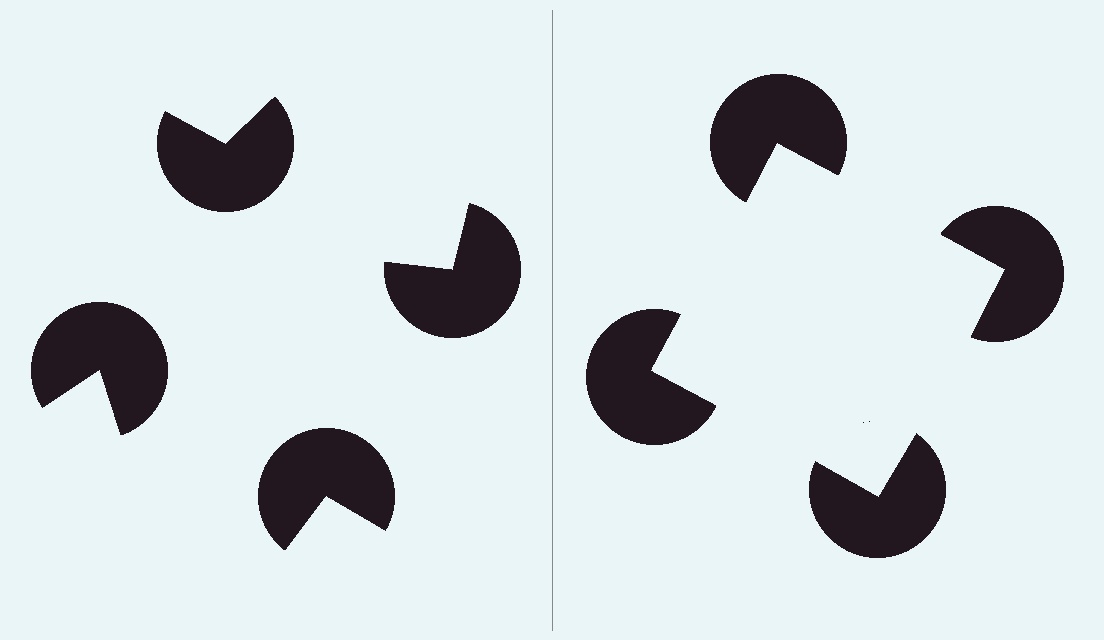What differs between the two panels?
The pac-man discs are positioned identically on both sides; only the wedge orientations differ. On the right they align to a square; on the left they are misaligned.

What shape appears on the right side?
An illusory square.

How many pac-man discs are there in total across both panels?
8 — 4 on each side.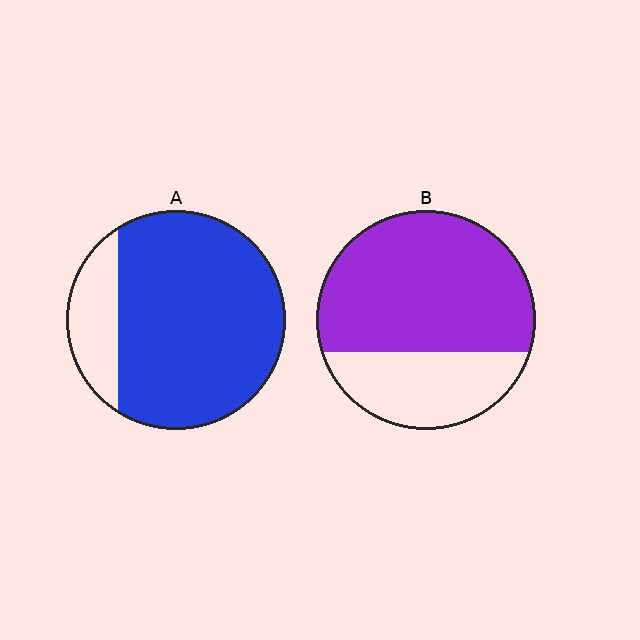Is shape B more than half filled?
Yes.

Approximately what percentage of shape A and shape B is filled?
A is approximately 80% and B is approximately 70%.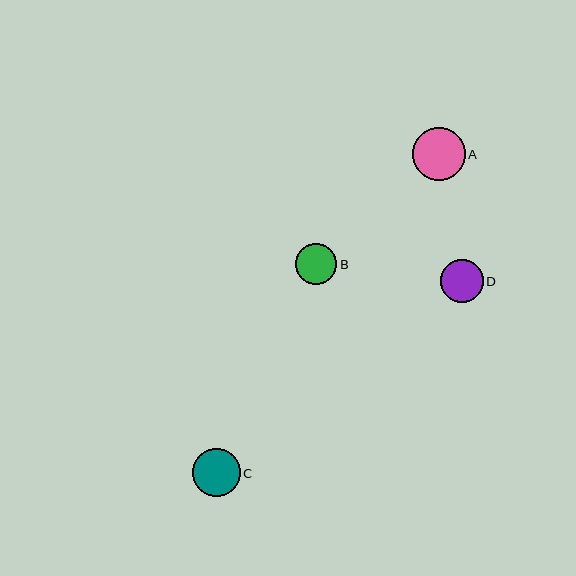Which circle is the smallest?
Circle B is the smallest with a size of approximately 41 pixels.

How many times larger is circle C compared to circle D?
Circle C is approximately 1.1 times the size of circle D.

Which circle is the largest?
Circle A is the largest with a size of approximately 53 pixels.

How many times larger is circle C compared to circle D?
Circle C is approximately 1.1 times the size of circle D.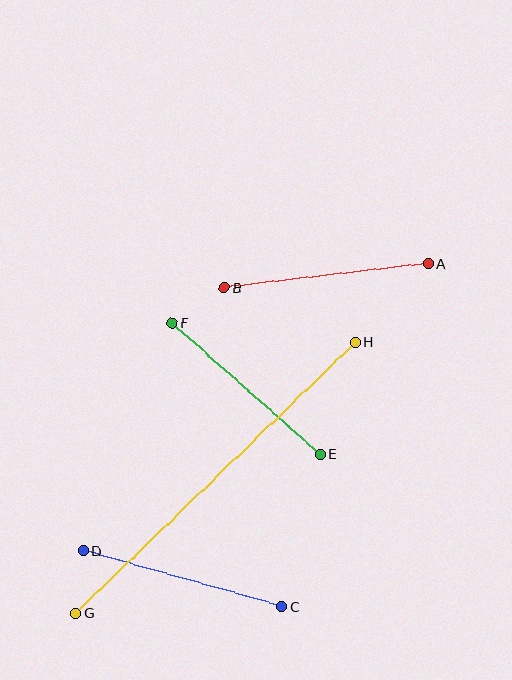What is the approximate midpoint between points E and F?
The midpoint is at approximately (246, 388) pixels.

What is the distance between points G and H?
The distance is approximately 390 pixels.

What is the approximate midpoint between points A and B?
The midpoint is at approximately (326, 276) pixels.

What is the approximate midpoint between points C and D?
The midpoint is at approximately (183, 579) pixels.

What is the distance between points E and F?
The distance is approximately 198 pixels.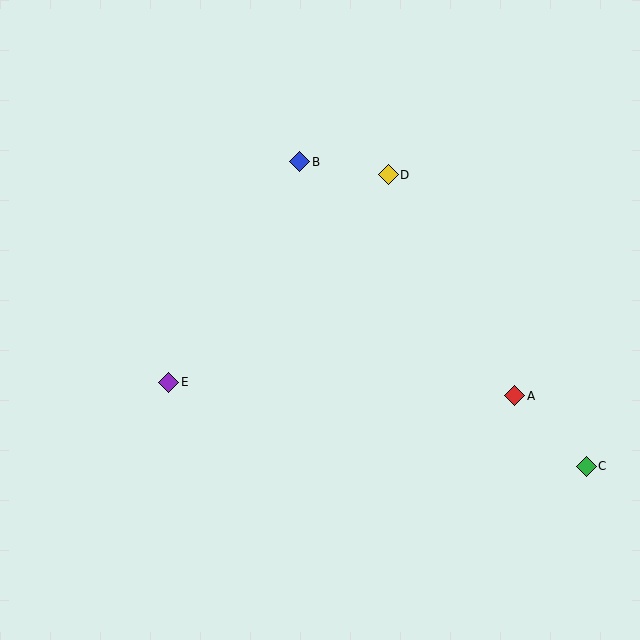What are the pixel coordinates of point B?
Point B is at (300, 162).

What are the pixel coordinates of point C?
Point C is at (586, 466).